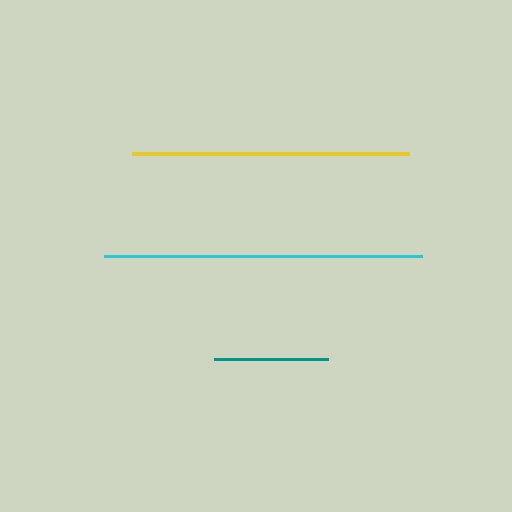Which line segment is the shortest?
The teal line is the shortest at approximately 114 pixels.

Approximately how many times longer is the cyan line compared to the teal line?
The cyan line is approximately 2.8 times the length of the teal line.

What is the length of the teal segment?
The teal segment is approximately 114 pixels long.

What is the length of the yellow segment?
The yellow segment is approximately 277 pixels long.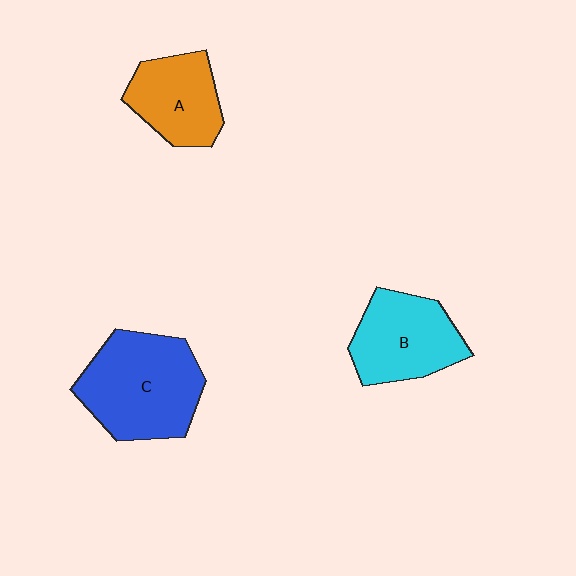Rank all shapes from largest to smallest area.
From largest to smallest: C (blue), B (cyan), A (orange).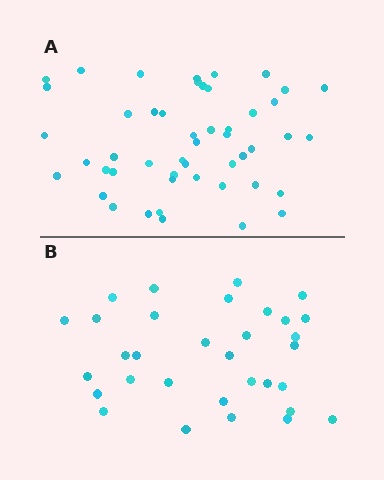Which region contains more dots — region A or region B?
Region A (the top region) has more dots.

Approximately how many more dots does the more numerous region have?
Region A has approximately 15 more dots than region B.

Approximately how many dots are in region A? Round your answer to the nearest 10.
About 50 dots. (The exact count is 49, which rounds to 50.)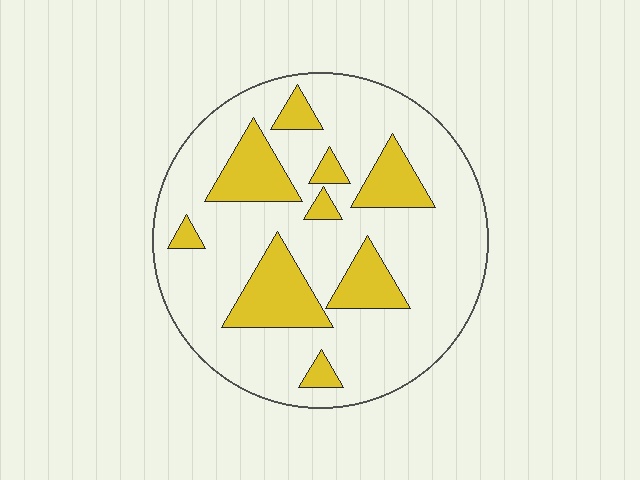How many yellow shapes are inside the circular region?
9.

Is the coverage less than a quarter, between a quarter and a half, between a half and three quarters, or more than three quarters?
Less than a quarter.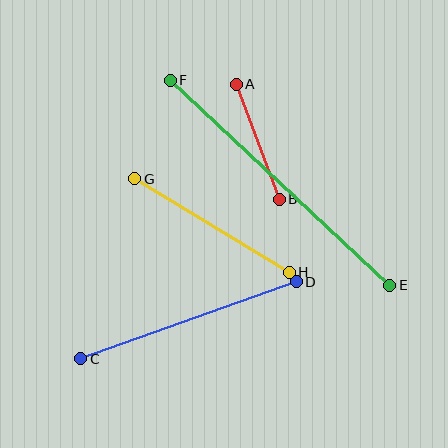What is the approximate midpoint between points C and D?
The midpoint is at approximately (189, 320) pixels.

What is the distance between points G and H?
The distance is approximately 181 pixels.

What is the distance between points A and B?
The distance is approximately 123 pixels.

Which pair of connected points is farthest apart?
Points E and F are farthest apart.